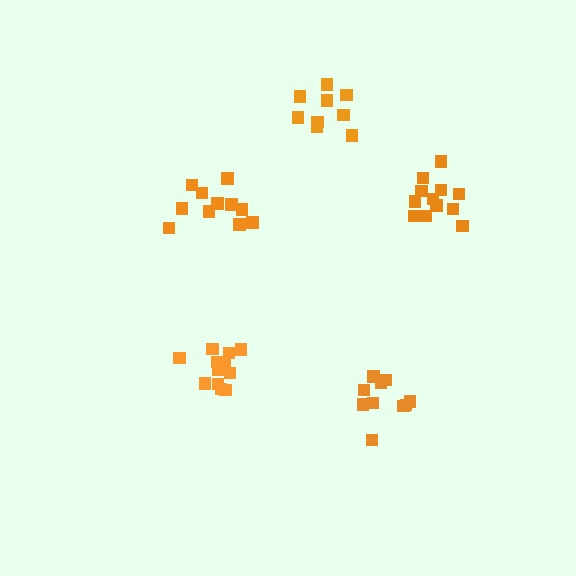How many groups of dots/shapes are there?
There are 5 groups.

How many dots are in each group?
Group 1: 12 dots, Group 2: 10 dots, Group 3: 12 dots, Group 4: 11 dots, Group 5: 9 dots (54 total).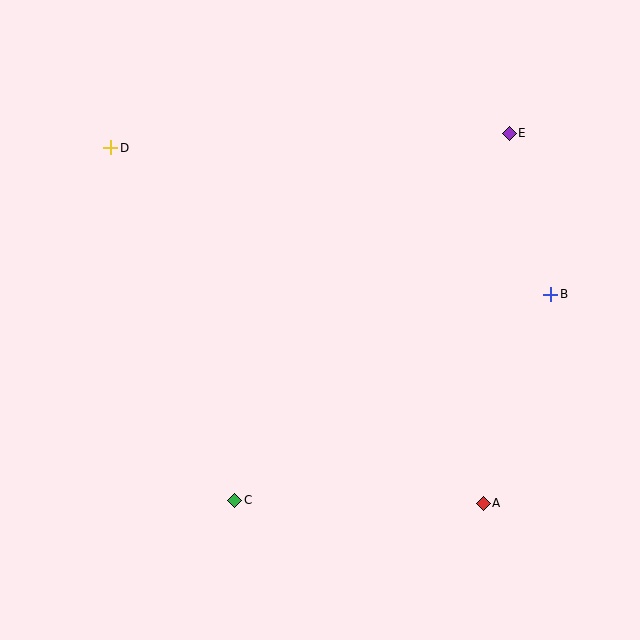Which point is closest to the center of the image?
Point C at (235, 500) is closest to the center.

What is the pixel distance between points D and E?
The distance between D and E is 399 pixels.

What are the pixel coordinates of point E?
Point E is at (509, 133).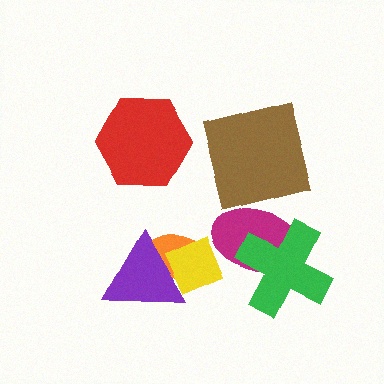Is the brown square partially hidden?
No, no other shape covers it.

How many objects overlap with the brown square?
0 objects overlap with the brown square.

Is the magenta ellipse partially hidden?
Yes, it is partially covered by another shape.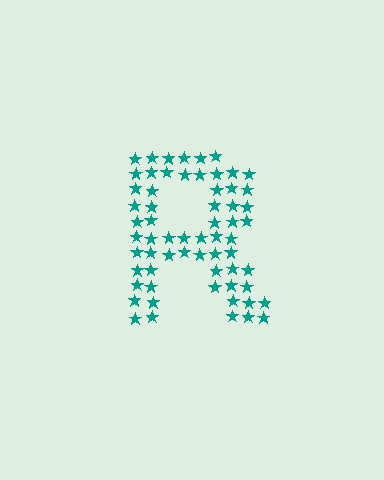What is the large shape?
The large shape is the letter R.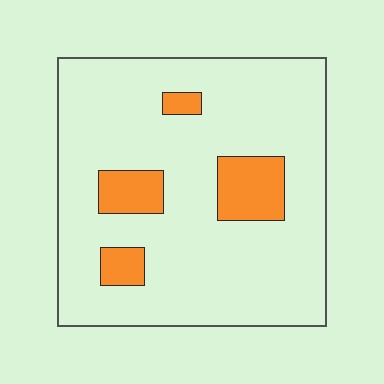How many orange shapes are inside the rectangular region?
4.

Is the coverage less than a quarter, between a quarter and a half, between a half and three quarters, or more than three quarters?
Less than a quarter.